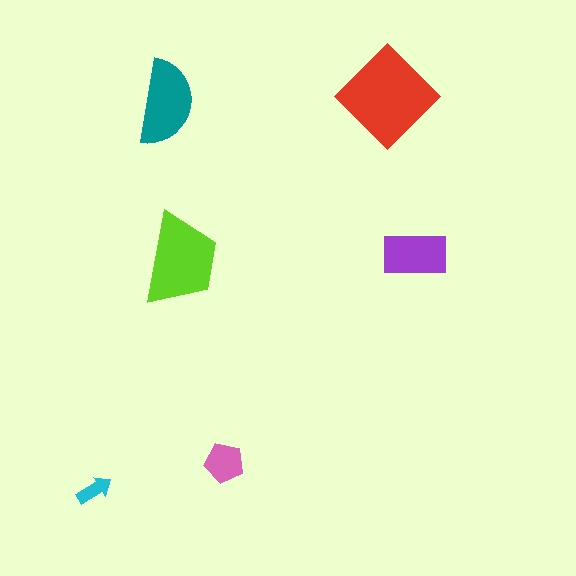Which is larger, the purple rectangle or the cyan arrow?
The purple rectangle.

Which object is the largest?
The red diamond.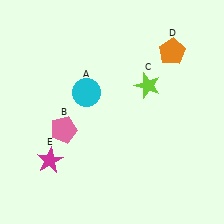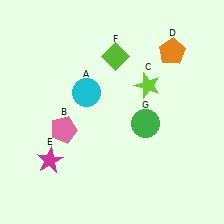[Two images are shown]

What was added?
A lime diamond (F), a green circle (G) were added in Image 2.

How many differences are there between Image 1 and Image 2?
There are 2 differences between the two images.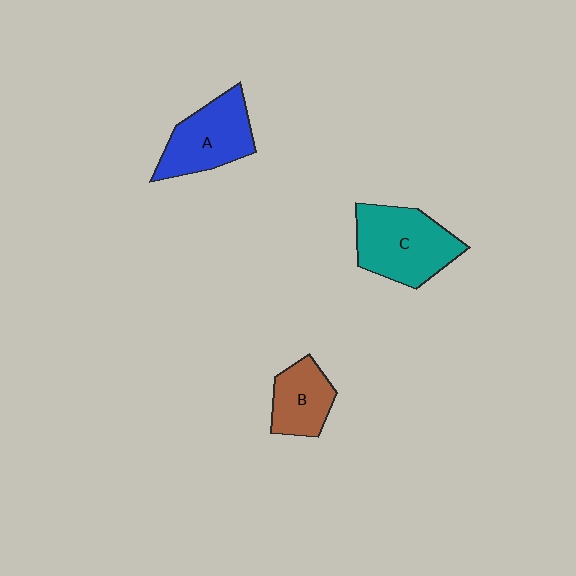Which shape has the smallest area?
Shape B (brown).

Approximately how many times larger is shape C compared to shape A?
Approximately 1.2 times.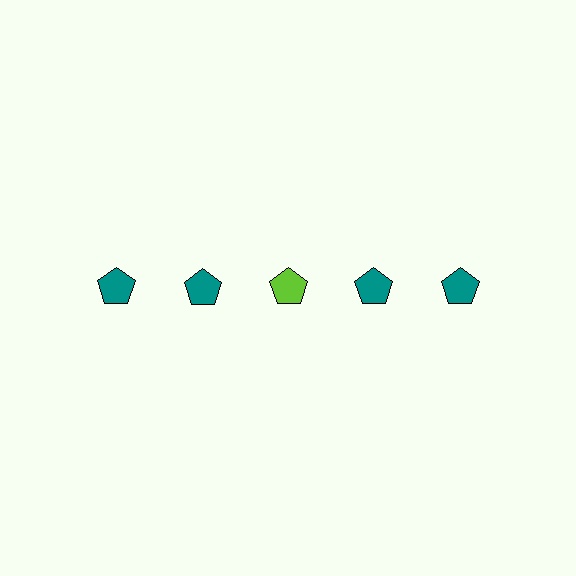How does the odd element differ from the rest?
It has a different color: lime instead of teal.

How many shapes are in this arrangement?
There are 5 shapes arranged in a grid pattern.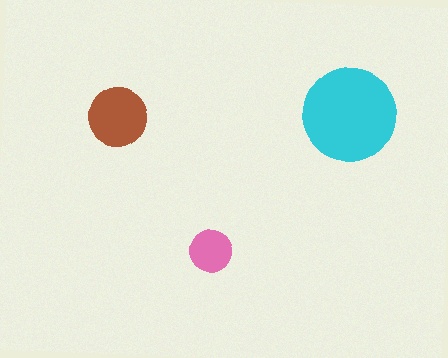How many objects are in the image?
There are 3 objects in the image.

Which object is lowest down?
The pink circle is bottommost.